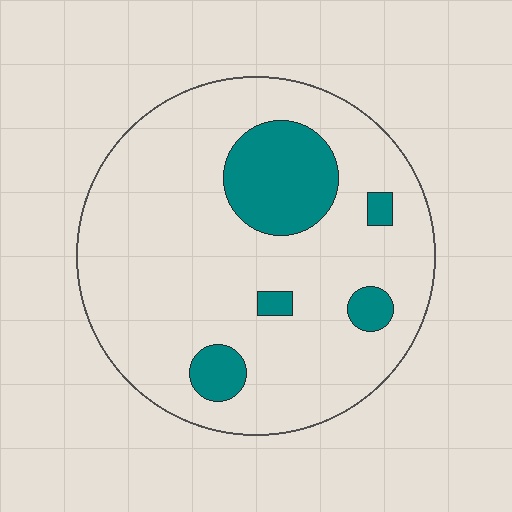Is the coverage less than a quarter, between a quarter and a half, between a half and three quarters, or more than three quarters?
Less than a quarter.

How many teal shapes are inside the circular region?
5.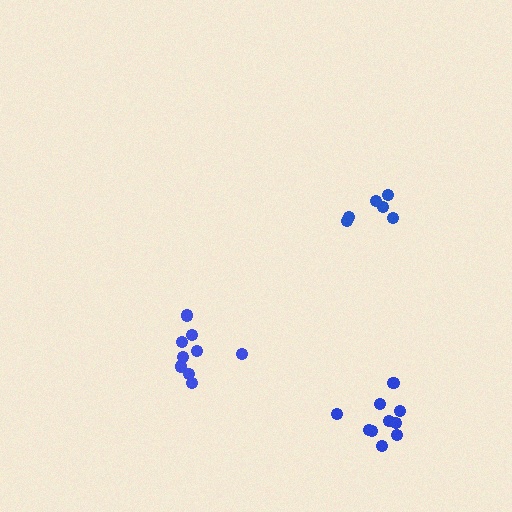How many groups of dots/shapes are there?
There are 3 groups.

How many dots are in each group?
Group 1: 9 dots, Group 2: 10 dots, Group 3: 6 dots (25 total).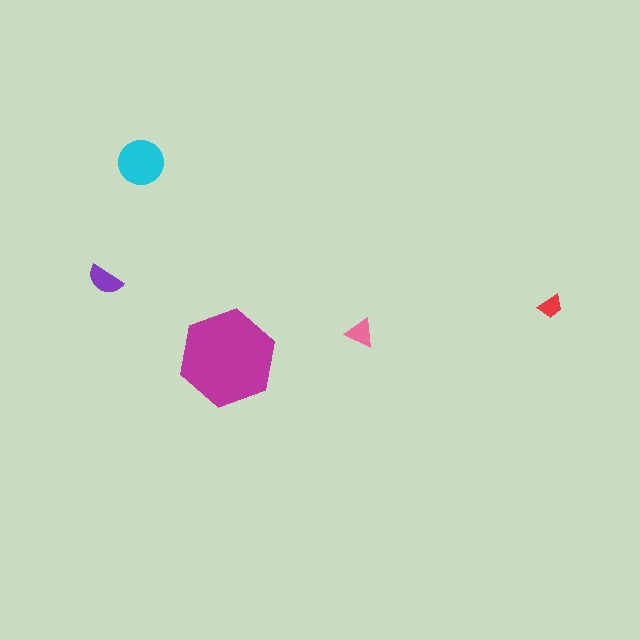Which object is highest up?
The cyan circle is topmost.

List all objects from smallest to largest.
The red trapezoid, the pink triangle, the purple semicircle, the cyan circle, the magenta hexagon.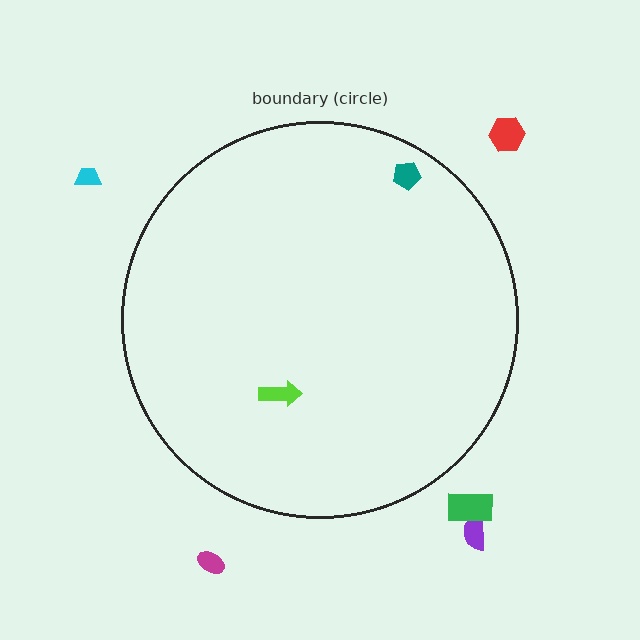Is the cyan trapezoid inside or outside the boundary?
Outside.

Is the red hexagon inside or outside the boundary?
Outside.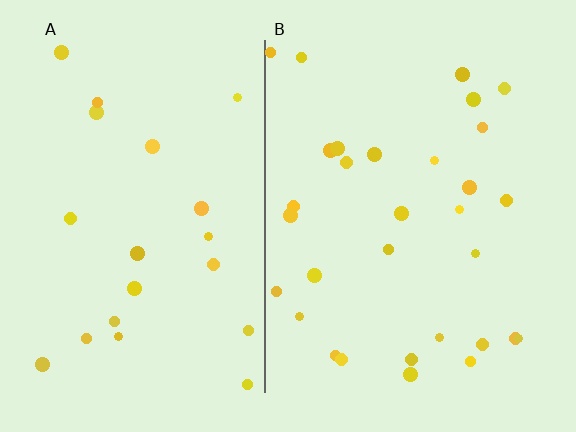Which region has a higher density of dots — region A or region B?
B (the right).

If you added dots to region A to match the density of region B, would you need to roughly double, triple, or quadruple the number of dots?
Approximately double.